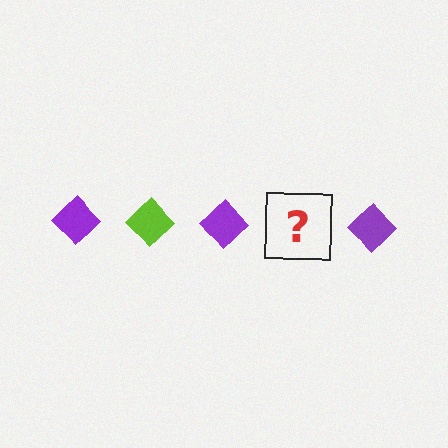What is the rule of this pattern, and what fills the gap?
The rule is that the pattern cycles through purple, lime diamonds. The gap should be filled with a lime diamond.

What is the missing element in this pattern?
The missing element is a lime diamond.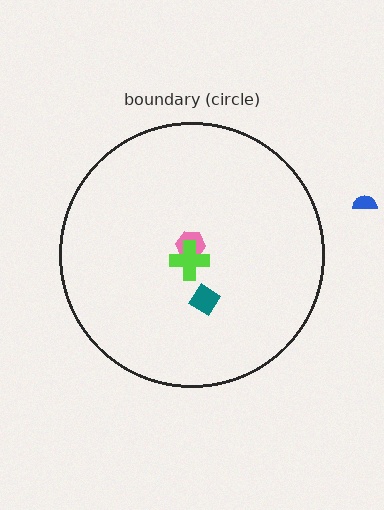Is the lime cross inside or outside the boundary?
Inside.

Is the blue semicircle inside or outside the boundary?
Outside.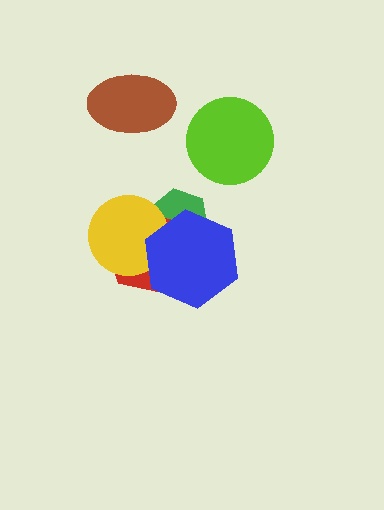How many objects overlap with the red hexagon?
3 objects overlap with the red hexagon.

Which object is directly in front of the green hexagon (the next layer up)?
The red hexagon is directly in front of the green hexagon.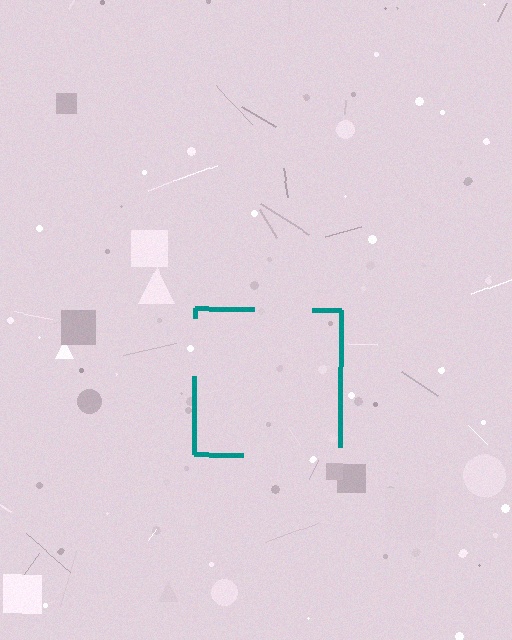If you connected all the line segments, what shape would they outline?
They would outline a square.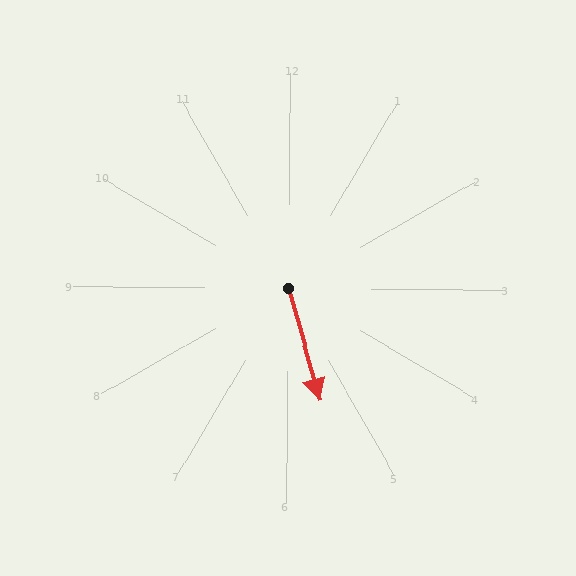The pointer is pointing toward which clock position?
Roughly 5 o'clock.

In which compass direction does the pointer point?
South.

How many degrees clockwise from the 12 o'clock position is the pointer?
Approximately 164 degrees.